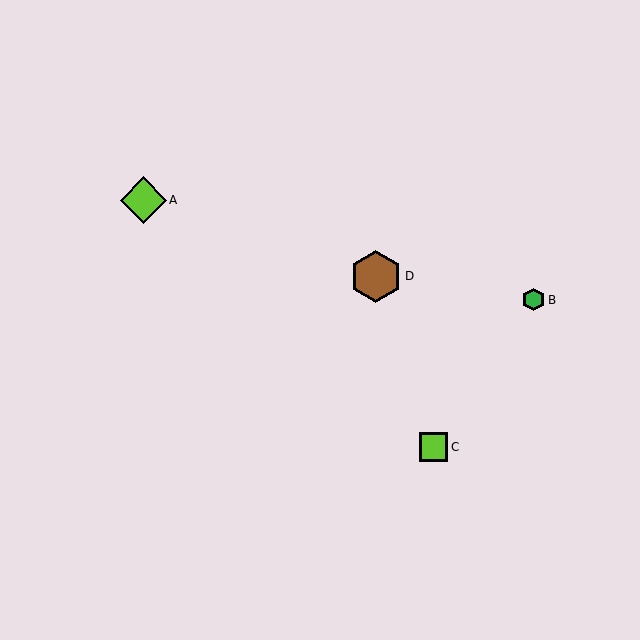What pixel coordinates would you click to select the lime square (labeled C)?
Click at (434, 447) to select the lime square C.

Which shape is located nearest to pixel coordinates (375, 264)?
The brown hexagon (labeled D) at (376, 276) is nearest to that location.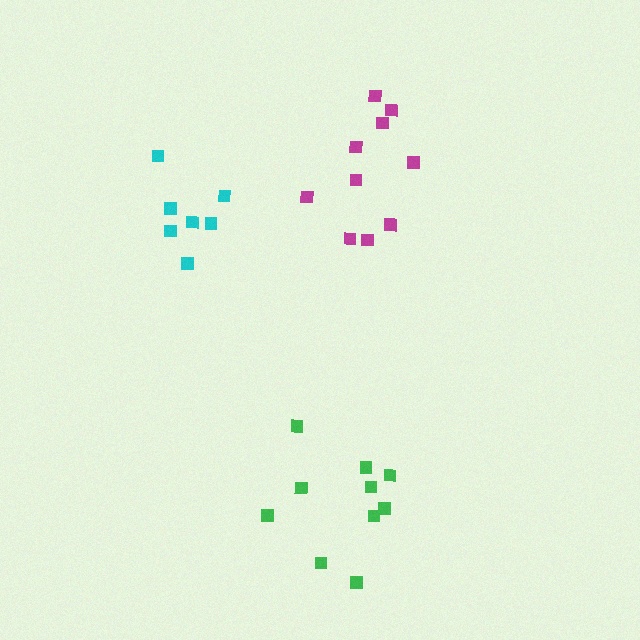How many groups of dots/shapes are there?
There are 3 groups.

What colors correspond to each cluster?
The clusters are colored: green, cyan, magenta.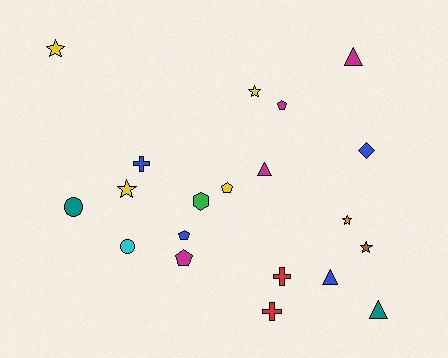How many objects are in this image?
There are 20 objects.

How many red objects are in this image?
There are 2 red objects.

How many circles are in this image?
There are 2 circles.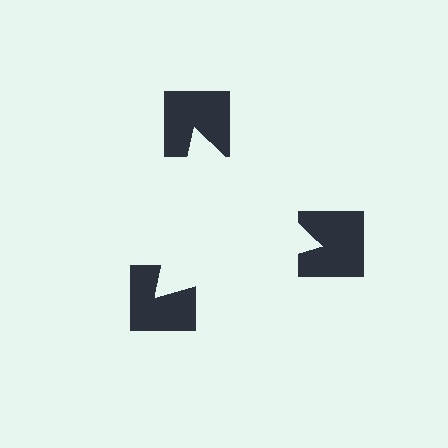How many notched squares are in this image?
There are 3 — one at each vertex of the illusory triangle.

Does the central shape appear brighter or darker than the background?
It typically appears slightly brighter than the background, even though no actual brightness change is drawn.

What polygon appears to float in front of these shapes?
An illusory triangle — its edges are inferred from the aligned wedge cuts in the notched squares, not physically drawn.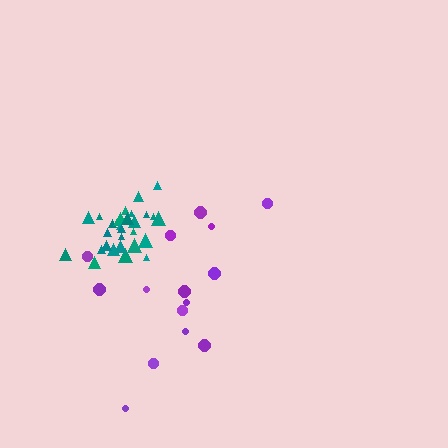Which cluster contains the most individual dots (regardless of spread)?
Teal (29).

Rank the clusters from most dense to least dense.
teal, purple.